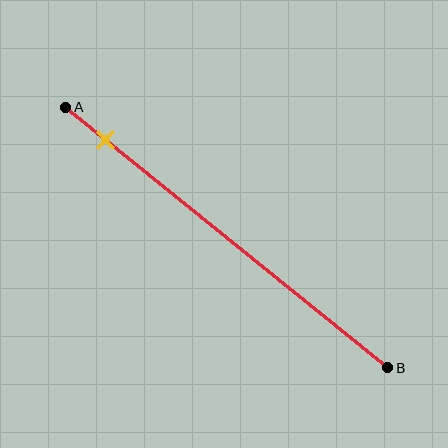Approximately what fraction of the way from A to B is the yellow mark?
The yellow mark is approximately 10% of the way from A to B.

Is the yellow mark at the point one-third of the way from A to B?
No, the mark is at about 10% from A, not at the 33% one-third point.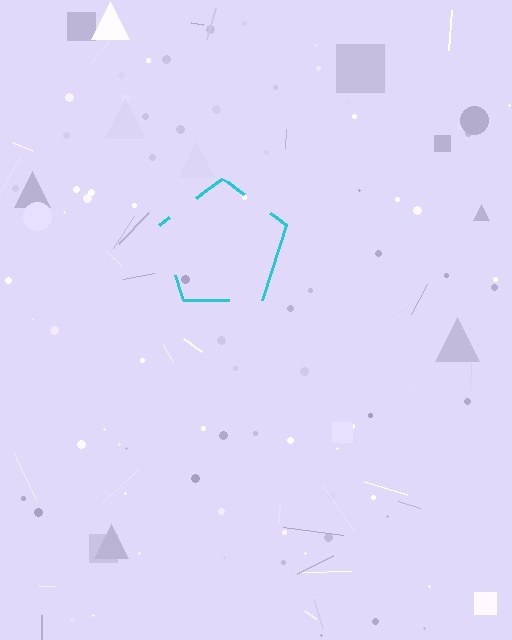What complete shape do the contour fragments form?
The contour fragments form a pentagon.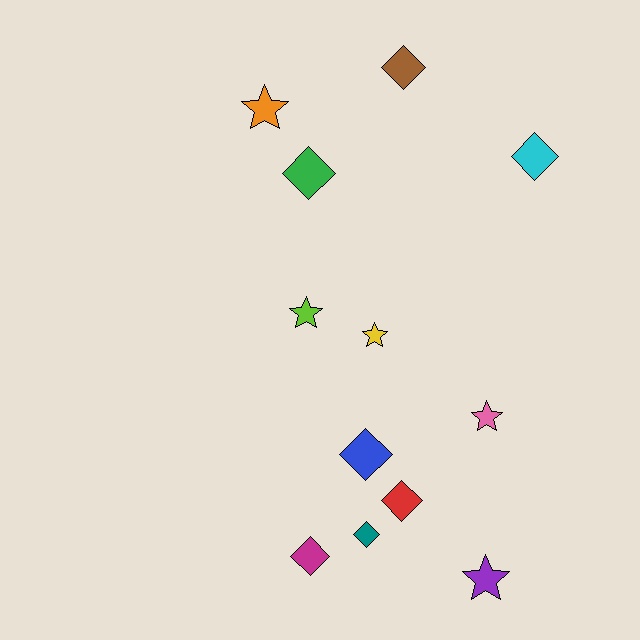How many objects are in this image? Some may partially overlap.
There are 12 objects.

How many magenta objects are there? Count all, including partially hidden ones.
There is 1 magenta object.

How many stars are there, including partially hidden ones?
There are 5 stars.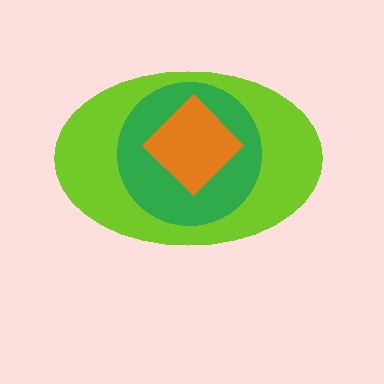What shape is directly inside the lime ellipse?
The green circle.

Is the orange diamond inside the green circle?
Yes.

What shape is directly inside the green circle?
The orange diamond.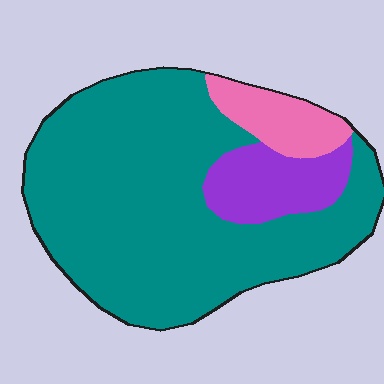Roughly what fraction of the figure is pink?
Pink takes up less than a sixth of the figure.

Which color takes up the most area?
Teal, at roughly 75%.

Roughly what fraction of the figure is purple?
Purple covers around 15% of the figure.